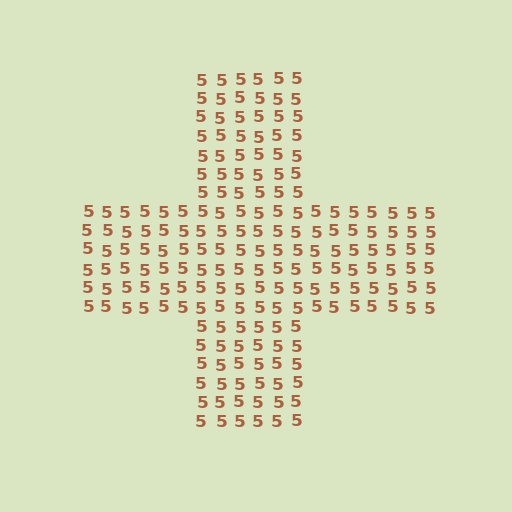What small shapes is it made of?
It is made of small digit 5's.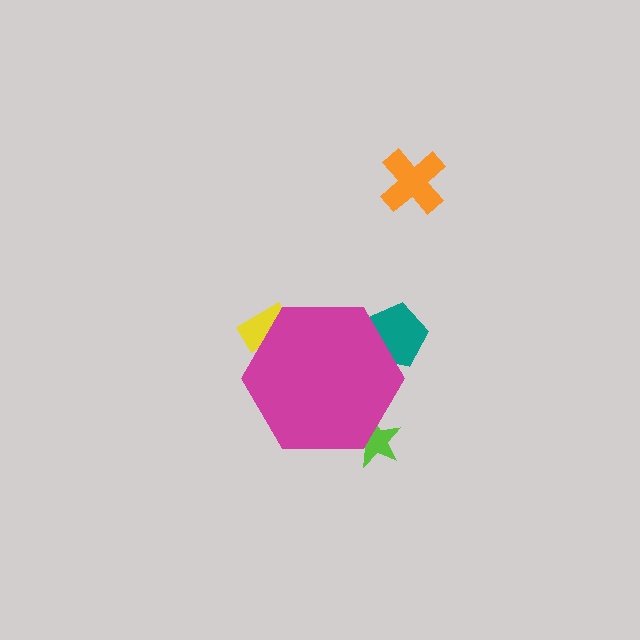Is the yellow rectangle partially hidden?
Yes, the yellow rectangle is partially hidden behind the magenta hexagon.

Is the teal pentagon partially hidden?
Yes, the teal pentagon is partially hidden behind the magenta hexagon.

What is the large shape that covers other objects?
A magenta hexagon.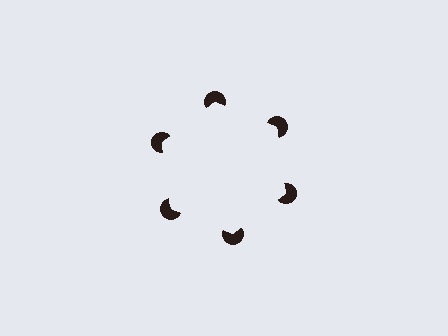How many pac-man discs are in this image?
There are 6 — one at each vertex of the illusory hexagon.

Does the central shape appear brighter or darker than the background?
It typically appears slightly brighter than the background, even though no actual brightness change is drawn.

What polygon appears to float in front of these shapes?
An illusory hexagon — its edges are inferred from the aligned wedge cuts in the pac-man discs, not physically drawn.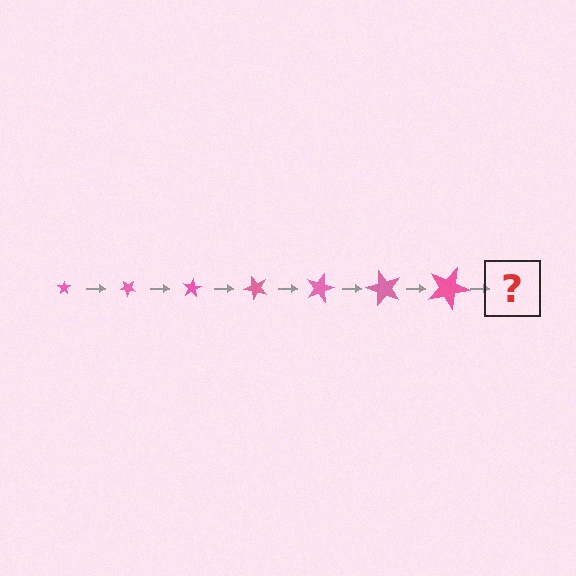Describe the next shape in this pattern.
It should be a star, larger than the previous one and rotated 280 degrees from the start.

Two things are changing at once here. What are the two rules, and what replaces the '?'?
The two rules are that the star grows larger each step and it rotates 40 degrees each step. The '?' should be a star, larger than the previous one and rotated 280 degrees from the start.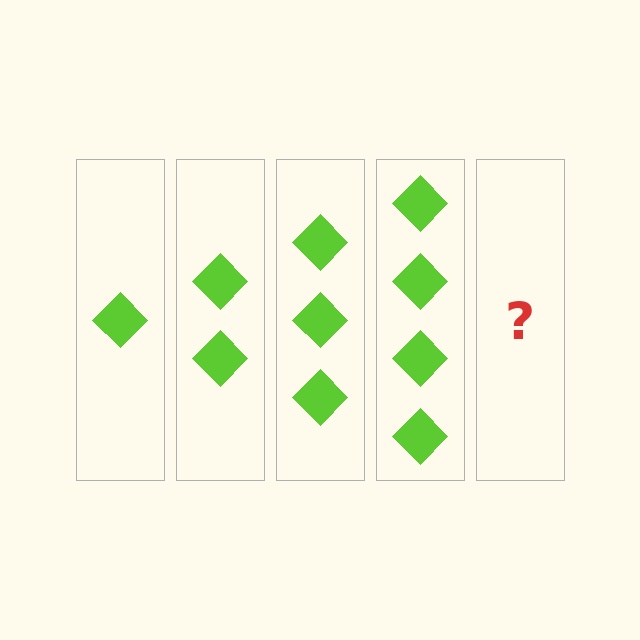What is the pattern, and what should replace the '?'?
The pattern is that each step adds one more diamond. The '?' should be 5 diamonds.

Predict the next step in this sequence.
The next step is 5 diamonds.